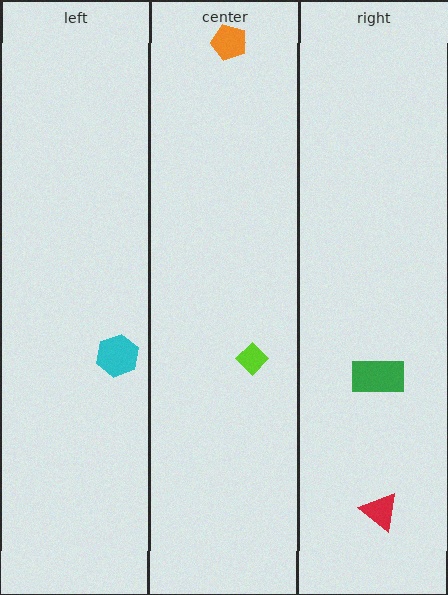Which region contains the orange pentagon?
The center region.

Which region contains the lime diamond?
The center region.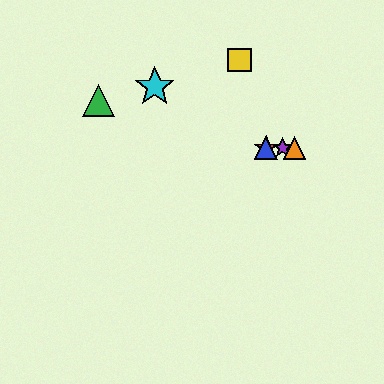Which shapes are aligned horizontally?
The red star, the blue triangle, the purple star, the orange triangle are aligned horizontally.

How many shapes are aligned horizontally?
4 shapes (the red star, the blue triangle, the purple star, the orange triangle) are aligned horizontally.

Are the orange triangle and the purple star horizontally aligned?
Yes, both are at y≈148.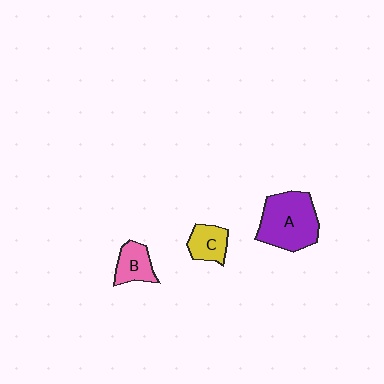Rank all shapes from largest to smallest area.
From largest to smallest: A (purple), B (pink), C (yellow).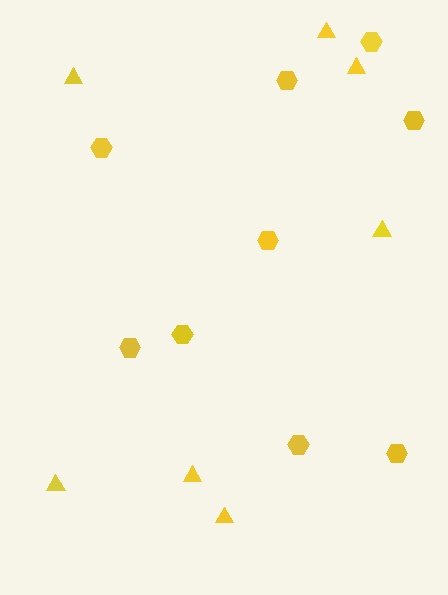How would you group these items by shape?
There are 2 groups: one group of triangles (7) and one group of hexagons (9).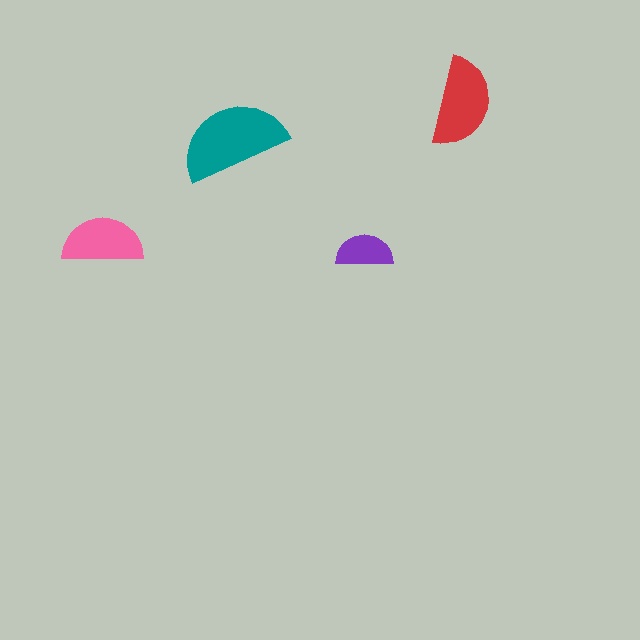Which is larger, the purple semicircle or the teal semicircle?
The teal one.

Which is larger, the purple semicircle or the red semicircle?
The red one.